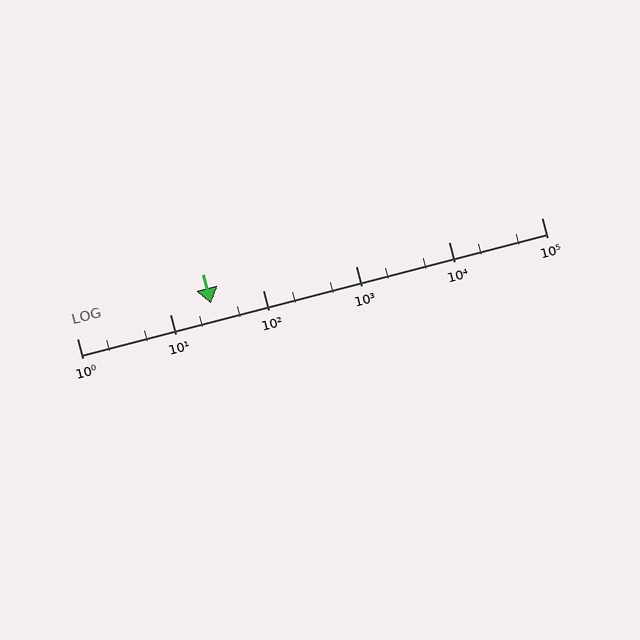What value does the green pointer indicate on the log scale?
The pointer indicates approximately 28.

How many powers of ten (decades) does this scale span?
The scale spans 5 decades, from 1 to 100000.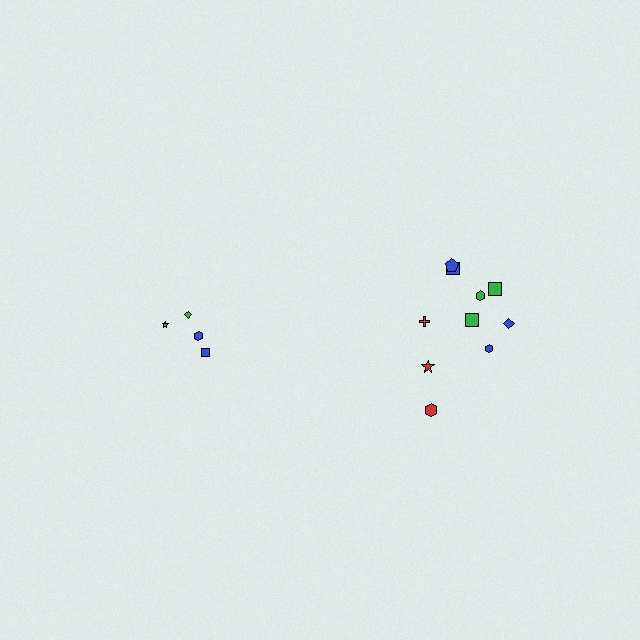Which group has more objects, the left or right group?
The right group.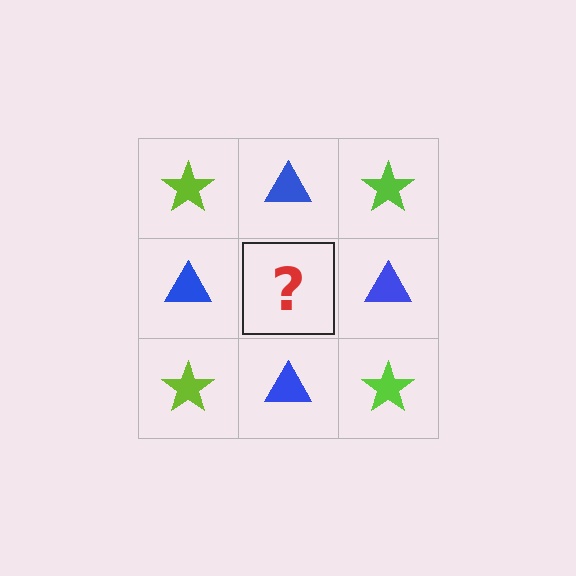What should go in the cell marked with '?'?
The missing cell should contain a lime star.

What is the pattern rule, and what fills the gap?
The rule is that it alternates lime star and blue triangle in a checkerboard pattern. The gap should be filled with a lime star.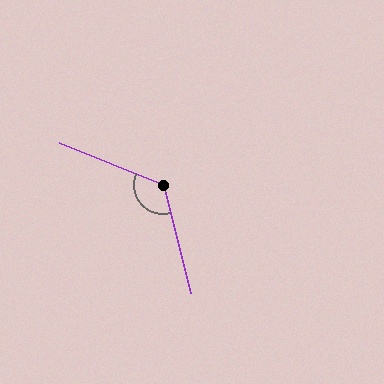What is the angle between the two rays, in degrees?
Approximately 126 degrees.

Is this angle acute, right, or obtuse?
It is obtuse.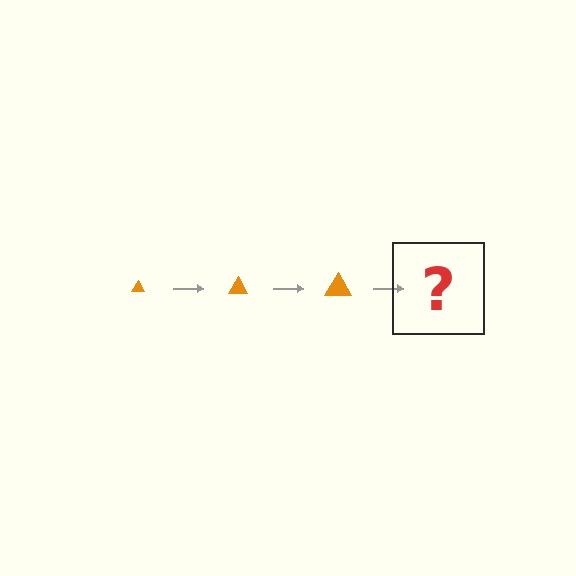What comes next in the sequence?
The next element should be an orange triangle, larger than the previous one.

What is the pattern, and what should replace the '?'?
The pattern is that the triangle gets progressively larger each step. The '?' should be an orange triangle, larger than the previous one.